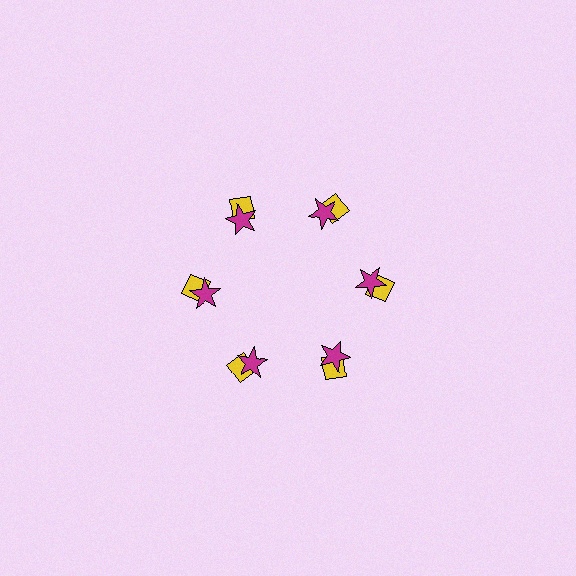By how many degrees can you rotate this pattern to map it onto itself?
The pattern maps onto itself every 60 degrees of rotation.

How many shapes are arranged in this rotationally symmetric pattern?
There are 12 shapes, arranged in 6 groups of 2.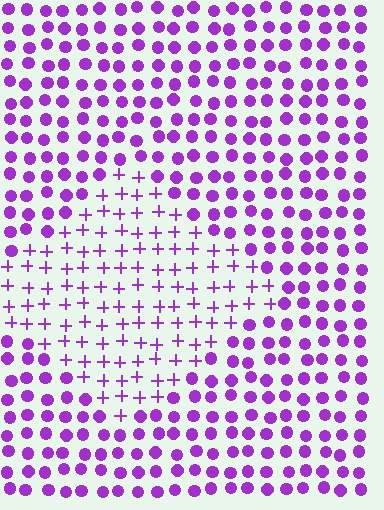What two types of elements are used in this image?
The image uses plus signs inside the diamond region and circles outside it.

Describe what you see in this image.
The image is filled with small purple elements arranged in a uniform grid. A diamond-shaped region contains plus signs, while the surrounding area contains circles. The boundary is defined purely by the change in element shape.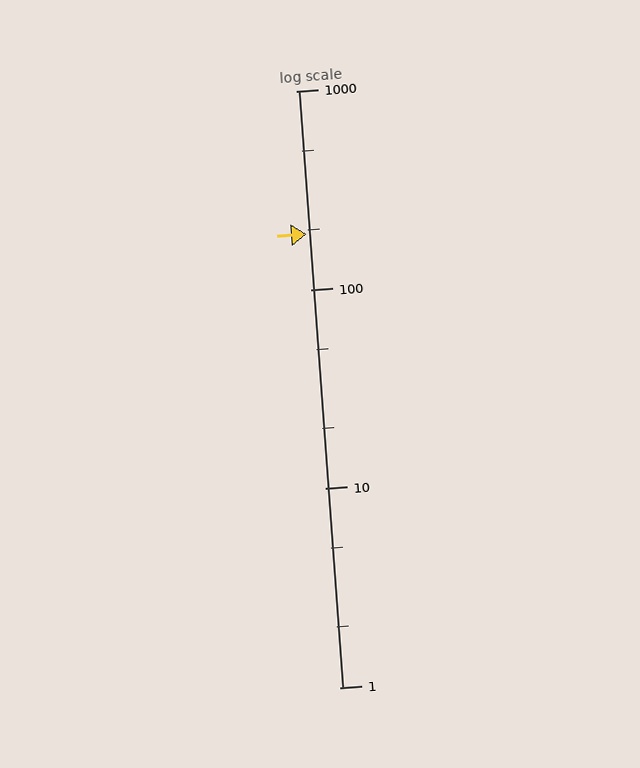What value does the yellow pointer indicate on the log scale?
The pointer indicates approximately 190.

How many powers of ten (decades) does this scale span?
The scale spans 3 decades, from 1 to 1000.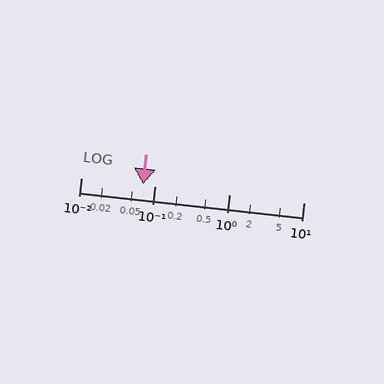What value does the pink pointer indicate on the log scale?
The pointer indicates approximately 0.068.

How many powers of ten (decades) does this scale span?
The scale spans 3 decades, from 0.01 to 10.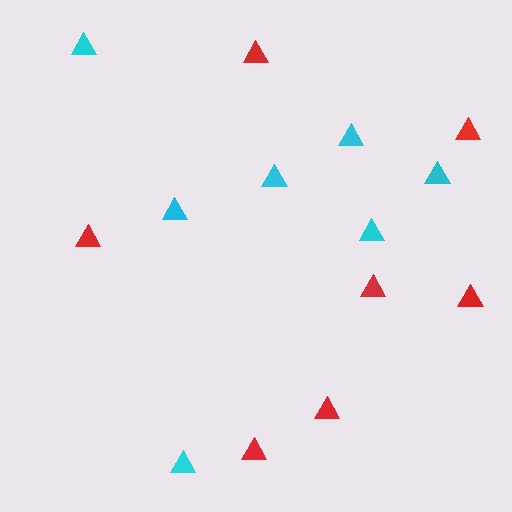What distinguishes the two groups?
There are 2 groups: one group of red triangles (7) and one group of cyan triangles (7).